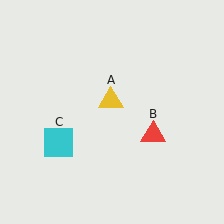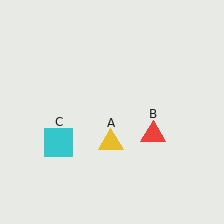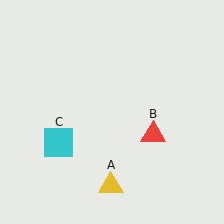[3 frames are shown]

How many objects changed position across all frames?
1 object changed position: yellow triangle (object A).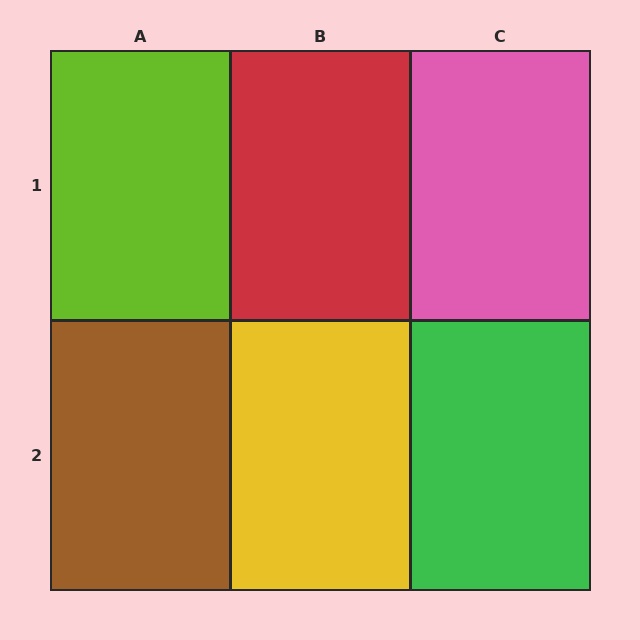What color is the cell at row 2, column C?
Green.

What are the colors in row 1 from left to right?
Lime, red, pink.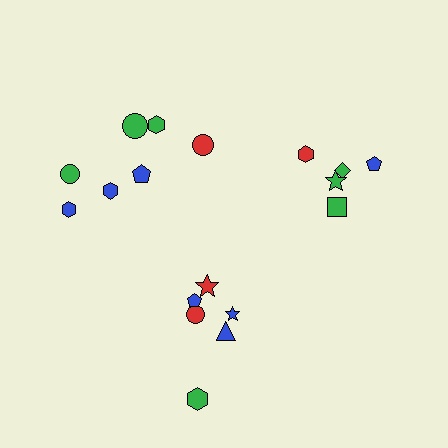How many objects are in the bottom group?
There are 6 objects.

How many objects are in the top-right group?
There are 5 objects.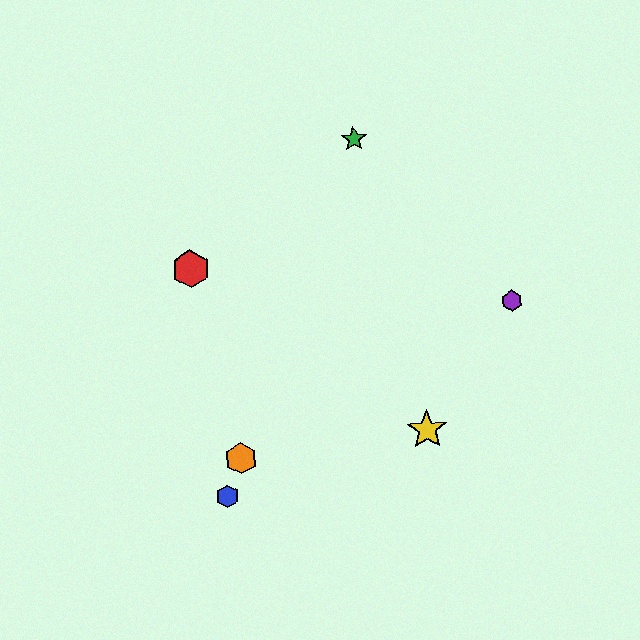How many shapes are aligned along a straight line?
3 shapes (the blue hexagon, the green star, the orange hexagon) are aligned along a straight line.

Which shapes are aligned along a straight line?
The blue hexagon, the green star, the orange hexagon are aligned along a straight line.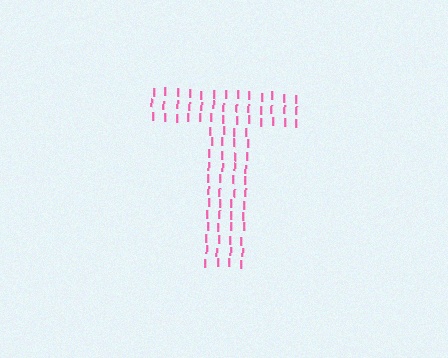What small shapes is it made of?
It is made of small letter I's.